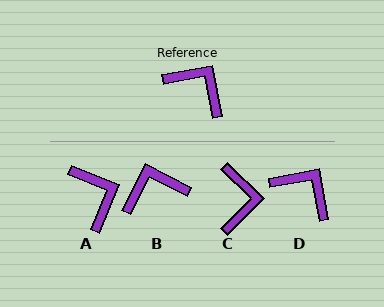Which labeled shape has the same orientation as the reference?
D.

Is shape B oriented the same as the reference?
No, it is off by about 52 degrees.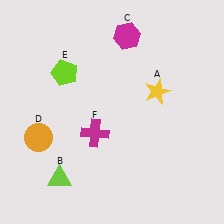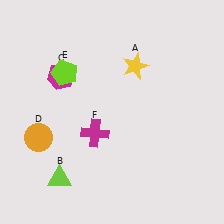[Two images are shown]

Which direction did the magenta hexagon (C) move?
The magenta hexagon (C) moved left.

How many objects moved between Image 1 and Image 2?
2 objects moved between the two images.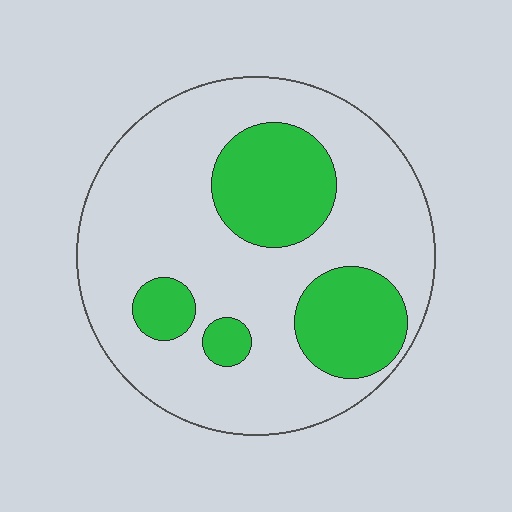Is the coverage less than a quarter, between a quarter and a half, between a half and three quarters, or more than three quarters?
Between a quarter and a half.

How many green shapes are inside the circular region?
4.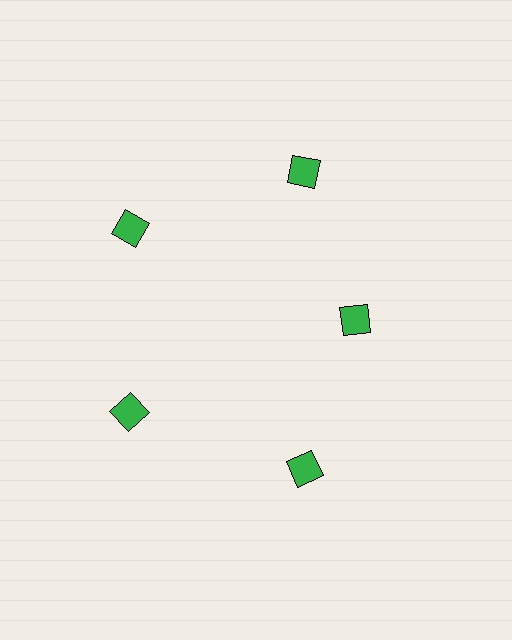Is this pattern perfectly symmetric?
No. The 5 green squares are arranged in a ring, but one element near the 3 o'clock position is pulled inward toward the center, breaking the 5-fold rotational symmetry.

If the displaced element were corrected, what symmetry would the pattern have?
It would have 5-fold rotational symmetry — the pattern would map onto itself every 72 degrees.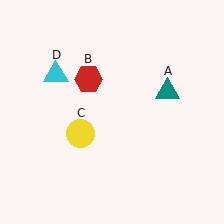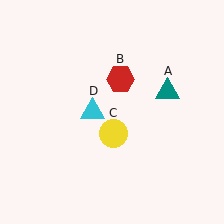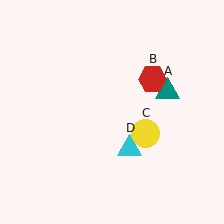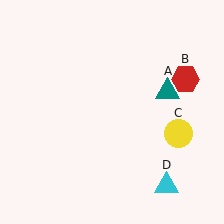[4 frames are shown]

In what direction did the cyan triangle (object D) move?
The cyan triangle (object D) moved down and to the right.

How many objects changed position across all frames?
3 objects changed position: red hexagon (object B), yellow circle (object C), cyan triangle (object D).